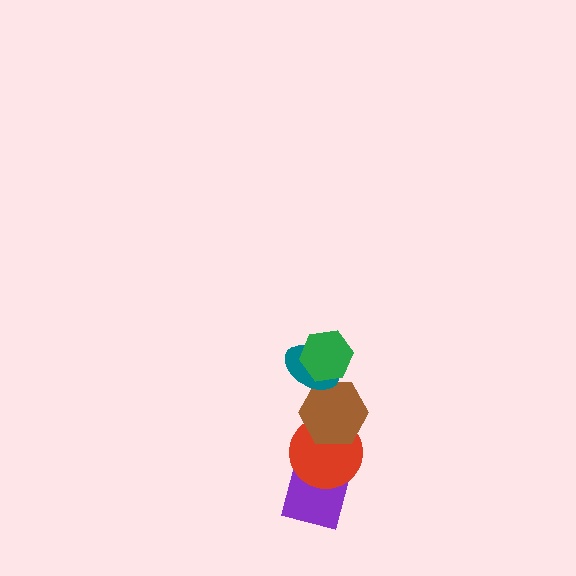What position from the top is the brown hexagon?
The brown hexagon is 3rd from the top.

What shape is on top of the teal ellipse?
The green hexagon is on top of the teal ellipse.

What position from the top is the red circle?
The red circle is 4th from the top.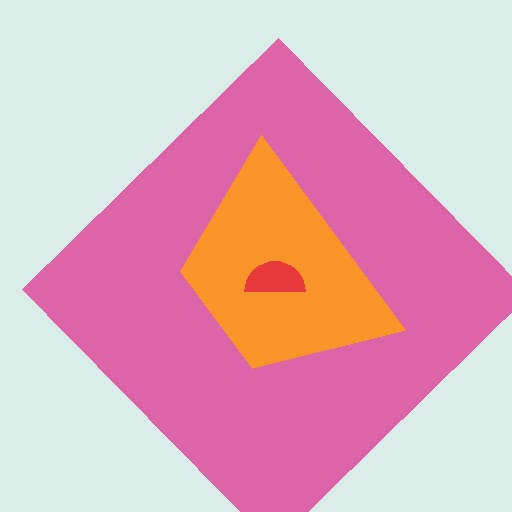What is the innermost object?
The red semicircle.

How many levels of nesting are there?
3.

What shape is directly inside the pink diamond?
The orange trapezoid.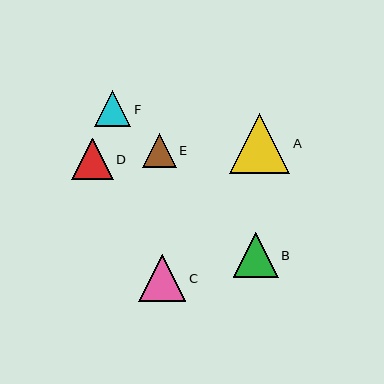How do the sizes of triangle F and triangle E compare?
Triangle F and triangle E are approximately the same size.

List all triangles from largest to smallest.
From largest to smallest: A, C, B, D, F, E.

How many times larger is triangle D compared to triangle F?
Triangle D is approximately 1.1 times the size of triangle F.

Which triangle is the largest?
Triangle A is the largest with a size of approximately 60 pixels.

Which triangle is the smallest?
Triangle E is the smallest with a size of approximately 34 pixels.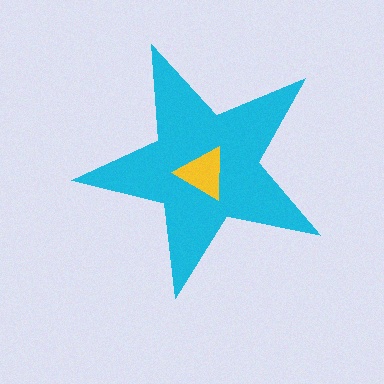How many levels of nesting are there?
2.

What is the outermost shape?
The cyan star.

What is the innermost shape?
The yellow triangle.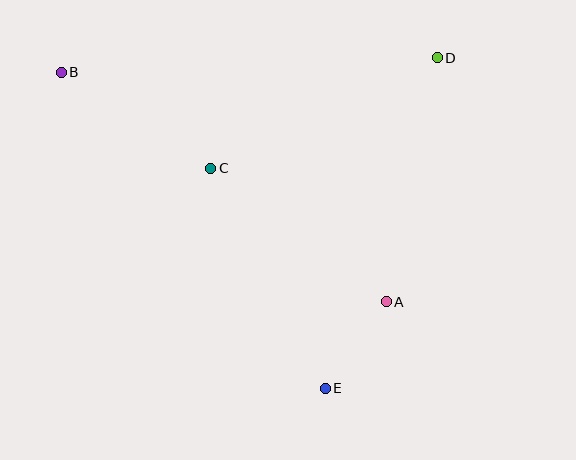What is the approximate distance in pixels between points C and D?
The distance between C and D is approximately 252 pixels.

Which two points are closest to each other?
Points A and E are closest to each other.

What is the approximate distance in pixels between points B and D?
The distance between B and D is approximately 376 pixels.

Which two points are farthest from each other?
Points B and E are farthest from each other.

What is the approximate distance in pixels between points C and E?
The distance between C and E is approximately 248 pixels.